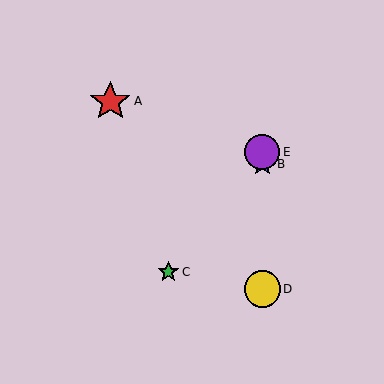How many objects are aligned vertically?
3 objects (B, D, E) are aligned vertically.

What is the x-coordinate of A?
Object A is at x≈110.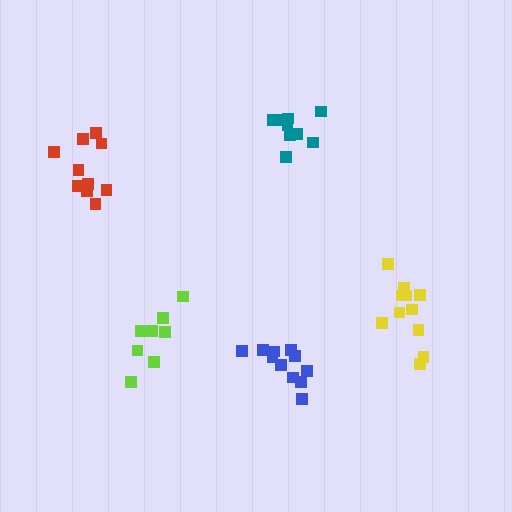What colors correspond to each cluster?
The clusters are colored: lime, red, yellow, blue, teal.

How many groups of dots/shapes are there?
There are 5 groups.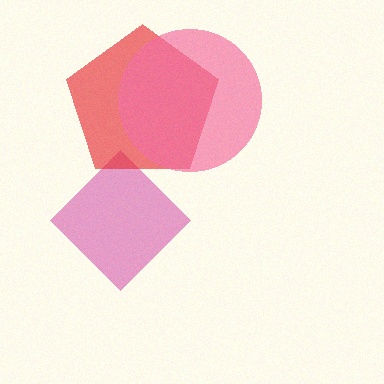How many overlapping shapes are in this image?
There are 3 overlapping shapes in the image.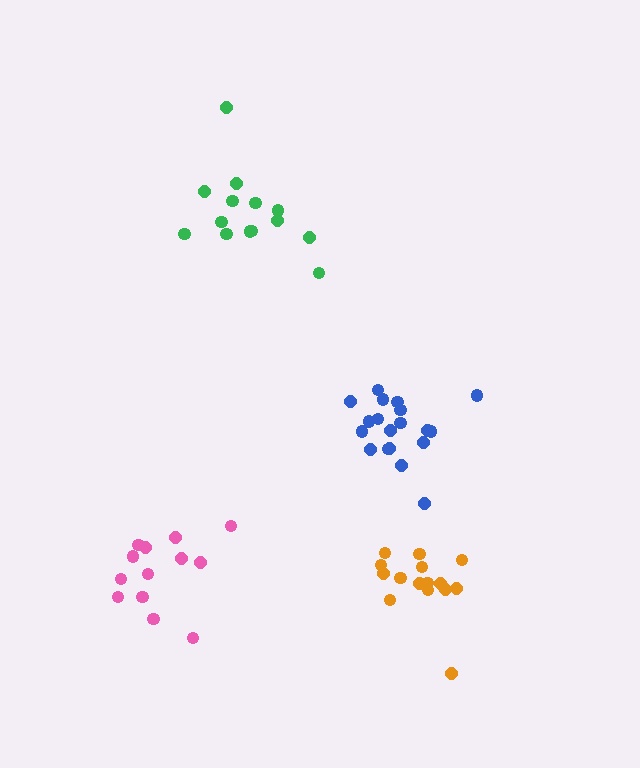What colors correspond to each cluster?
The clusters are colored: pink, blue, orange, green.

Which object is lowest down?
The orange cluster is bottommost.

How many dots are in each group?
Group 1: 13 dots, Group 2: 19 dots, Group 3: 16 dots, Group 4: 14 dots (62 total).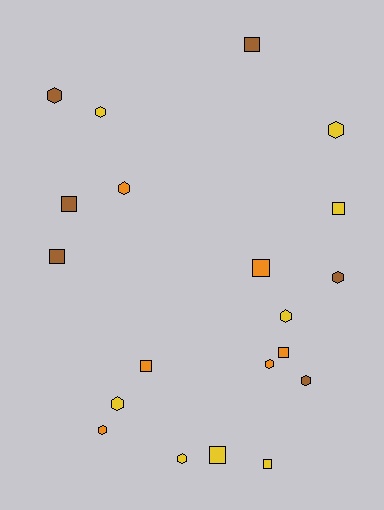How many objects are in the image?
There are 20 objects.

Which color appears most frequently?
Yellow, with 8 objects.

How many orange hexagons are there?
There are 3 orange hexagons.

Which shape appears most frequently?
Hexagon, with 11 objects.